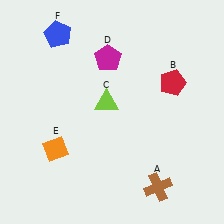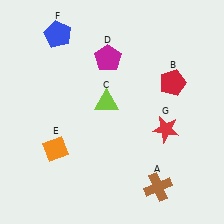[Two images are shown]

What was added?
A red star (G) was added in Image 2.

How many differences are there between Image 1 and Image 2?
There is 1 difference between the two images.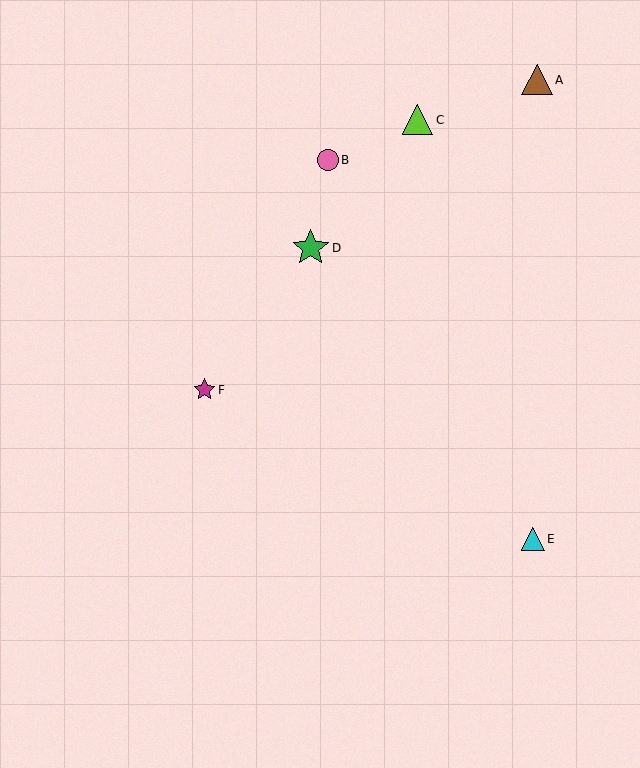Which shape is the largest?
The green star (labeled D) is the largest.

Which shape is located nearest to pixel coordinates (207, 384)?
The magenta star (labeled F) at (204, 390) is nearest to that location.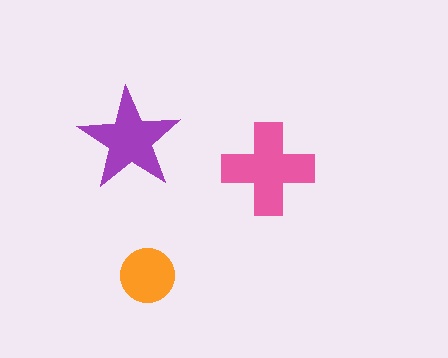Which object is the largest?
The pink cross.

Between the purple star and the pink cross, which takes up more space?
The pink cross.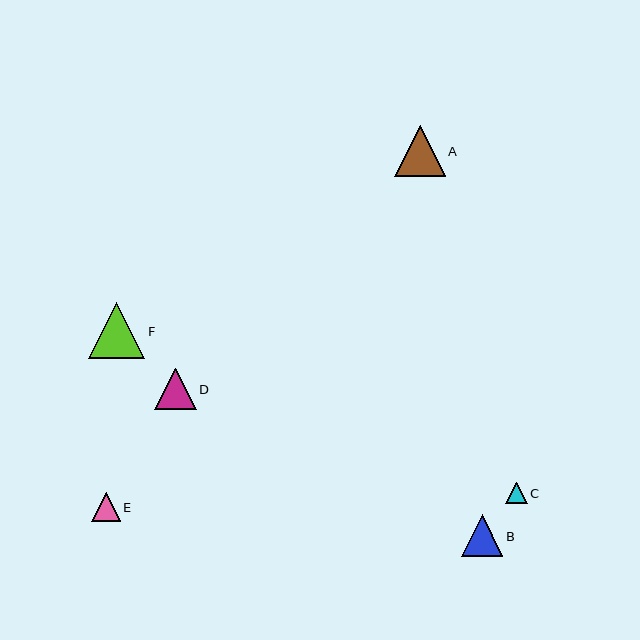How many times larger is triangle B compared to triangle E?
Triangle B is approximately 1.5 times the size of triangle E.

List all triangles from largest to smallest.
From largest to smallest: F, A, D, B, E, C.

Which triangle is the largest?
Triangle F is the largest with a size of approximately 56 pixels.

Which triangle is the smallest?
Triangle C is the smallest with a size of approximately 22 pixels.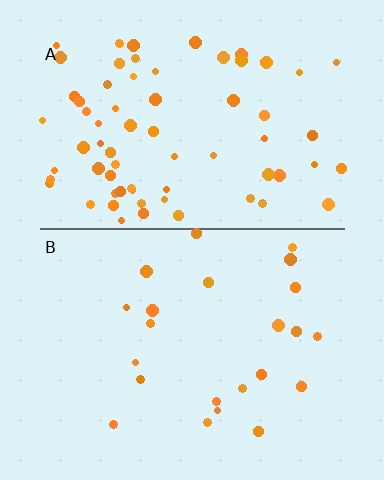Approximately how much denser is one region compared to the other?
Approximately 3.1× — region A over region B.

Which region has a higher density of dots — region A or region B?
A (the top).